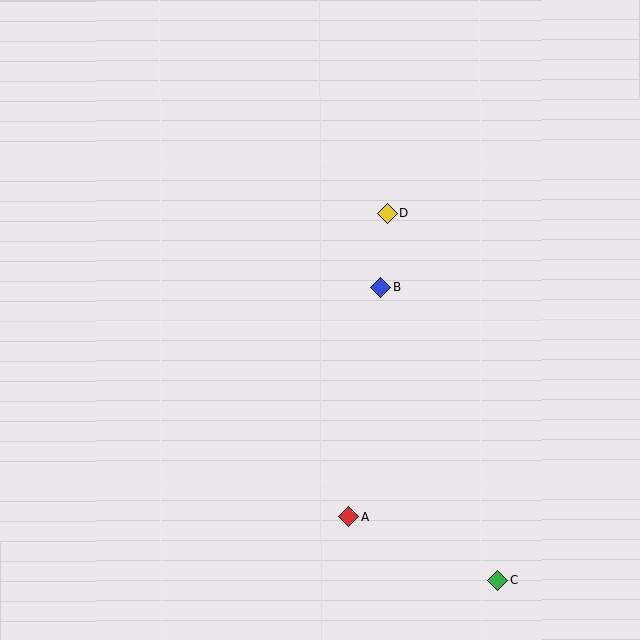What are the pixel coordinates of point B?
Point B is at (381, 287).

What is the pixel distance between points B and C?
The distance between B and C is 315 pixels.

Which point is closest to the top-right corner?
Point D is closest to the top-right corner.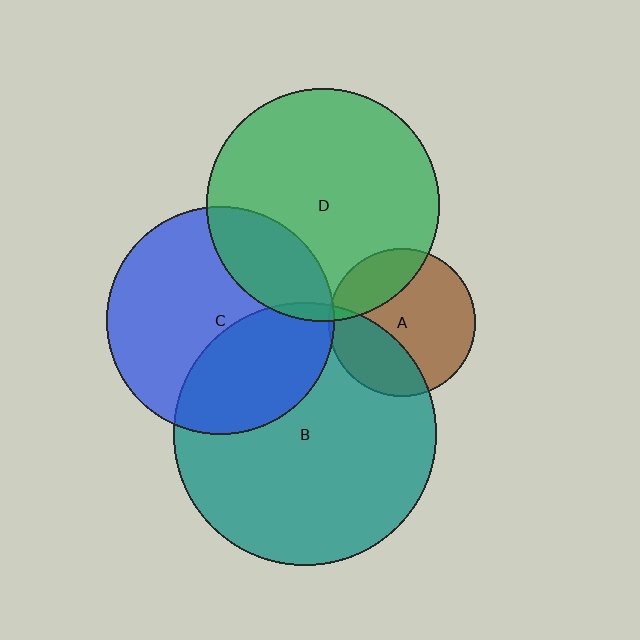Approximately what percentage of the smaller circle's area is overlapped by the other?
Approximately 30%.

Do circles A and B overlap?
Yes.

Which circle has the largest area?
Circle B (teal).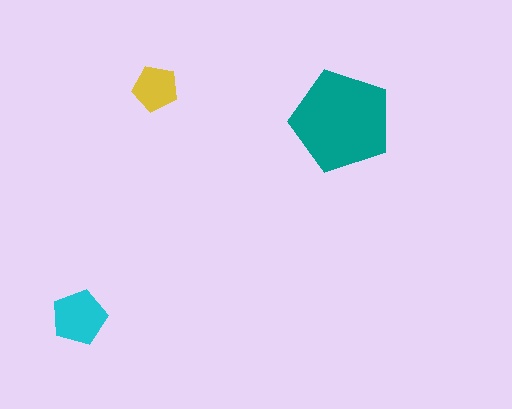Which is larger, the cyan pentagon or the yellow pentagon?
The cyan one.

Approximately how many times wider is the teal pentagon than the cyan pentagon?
About 2 times wider.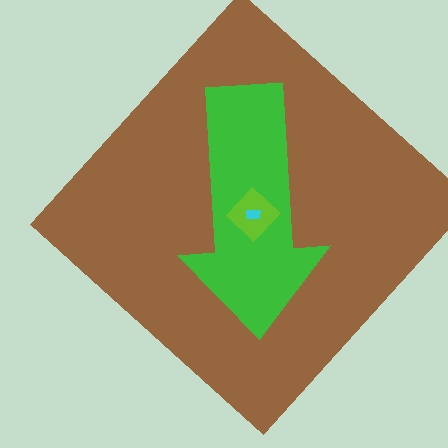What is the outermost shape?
The brown diamond.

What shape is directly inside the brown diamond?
The green arrow.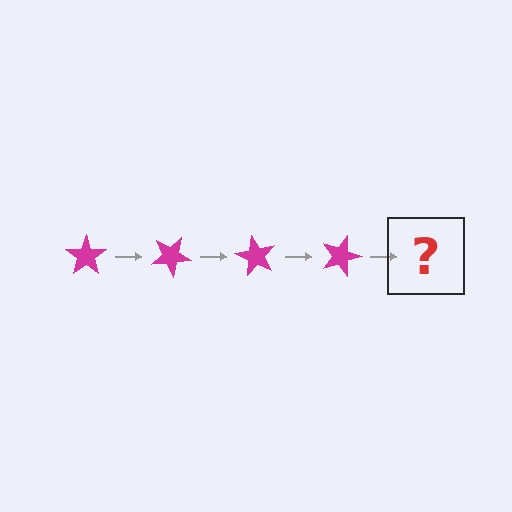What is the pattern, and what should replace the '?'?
The pattern is that the star rotates 30 degrees each step. The '?' should be a magenta star rotated 120 degrees.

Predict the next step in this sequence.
The next step is a magenta star rotated 120 degrees.